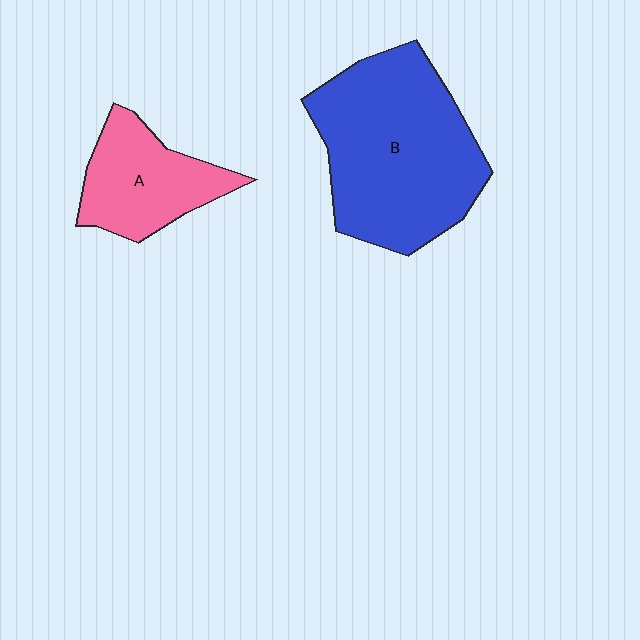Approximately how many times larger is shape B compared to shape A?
Approximately 2.1 times.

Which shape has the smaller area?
Shape A (pink).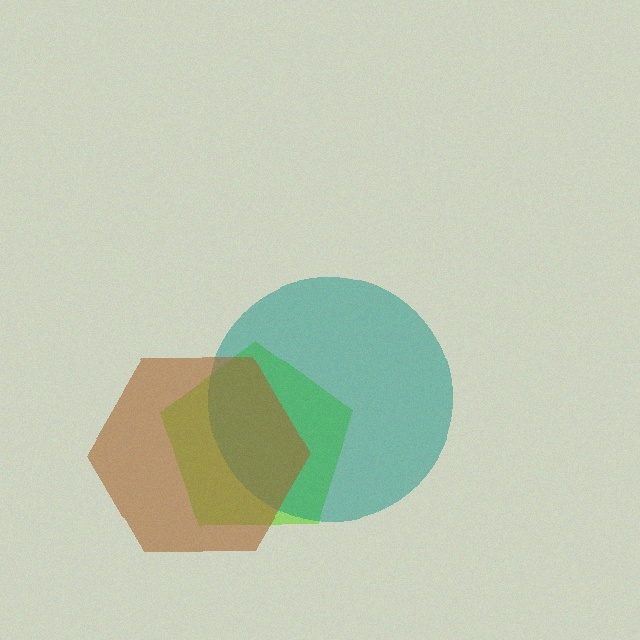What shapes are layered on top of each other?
The layered shapes are: a lime pentagon, a teal circle, a brown hexagon.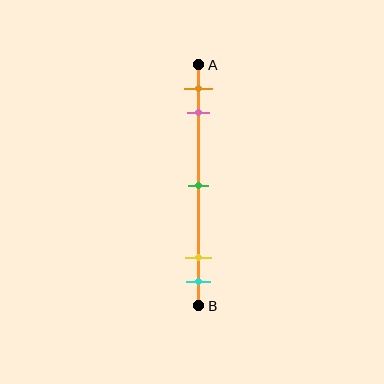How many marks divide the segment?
There are 5 marks dividing the segment.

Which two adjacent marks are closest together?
The yellow and cyan marks are the closest adjacent pair.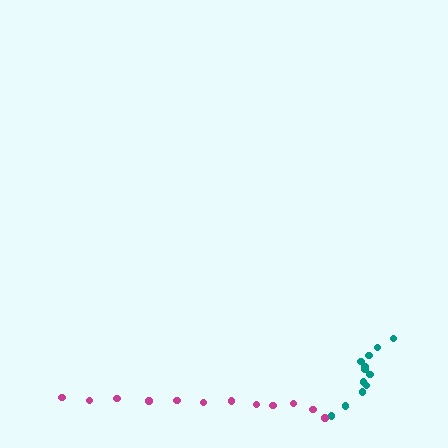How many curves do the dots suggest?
There are 2 distinct paths.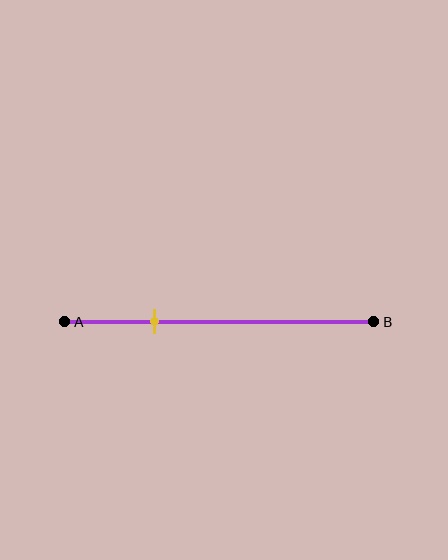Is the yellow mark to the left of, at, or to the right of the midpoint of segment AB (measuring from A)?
The yellow mark is to the left of the midpoint of segment AB.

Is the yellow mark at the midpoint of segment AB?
No, the mark is at about 30% from A, not at the 50% midpoint.